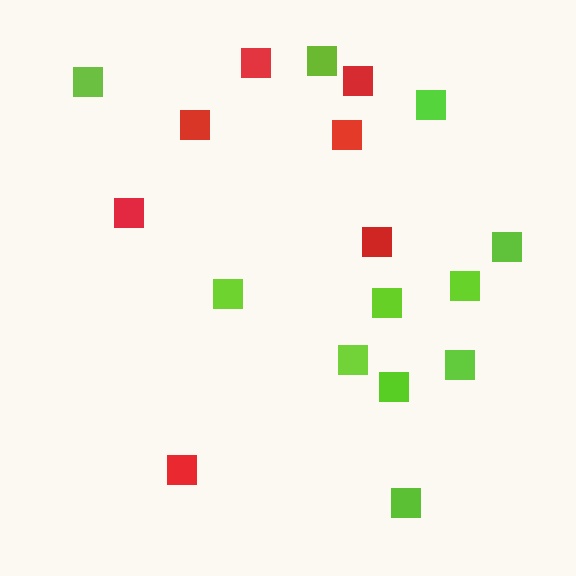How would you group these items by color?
There are 2 groups: one group of red squares (7) and one group of lime squares (11).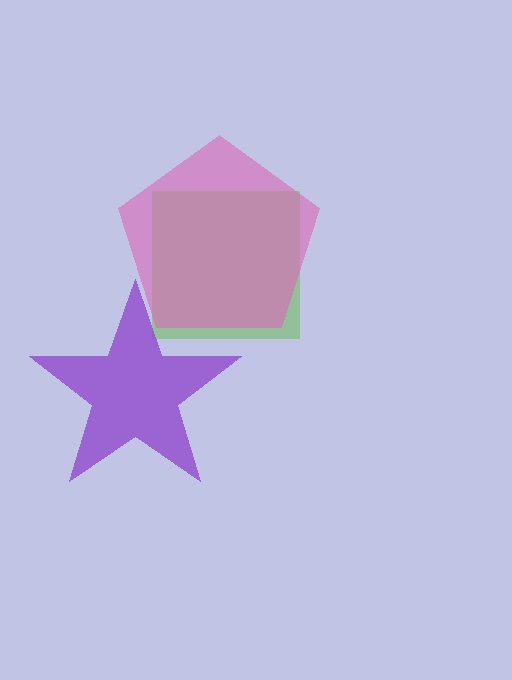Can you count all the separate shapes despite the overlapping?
Yes, there are 3 separate shapes.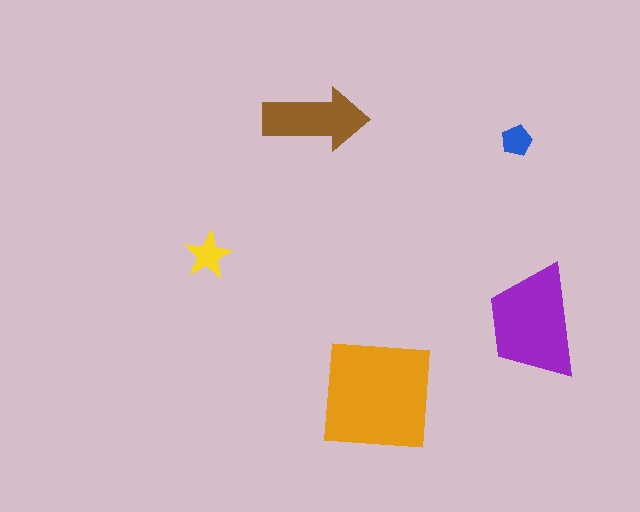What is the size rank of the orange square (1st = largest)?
1st.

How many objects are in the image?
There are 5 objects in the image.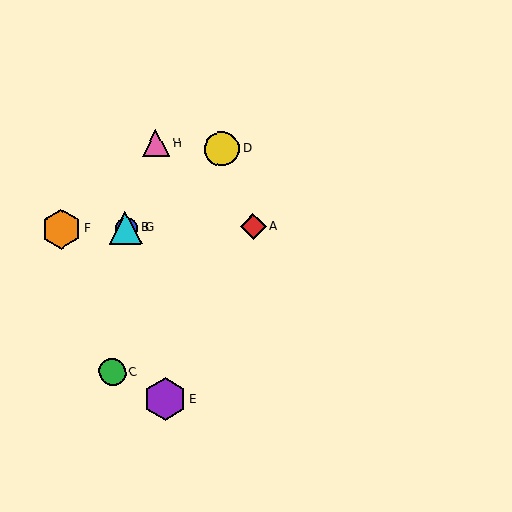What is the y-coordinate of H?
Object H is at y≈143.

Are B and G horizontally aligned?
Yes, both are at y≈228.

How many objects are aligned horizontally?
4 objects (A, B, F, G) are aligned horizontally.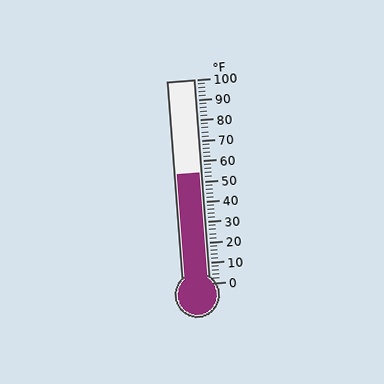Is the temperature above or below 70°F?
The temperature is below 70°F.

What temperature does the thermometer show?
The thermometer shows approximately 54°F.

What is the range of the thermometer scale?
The thermometer scale ranges from 0°F to 100°F.